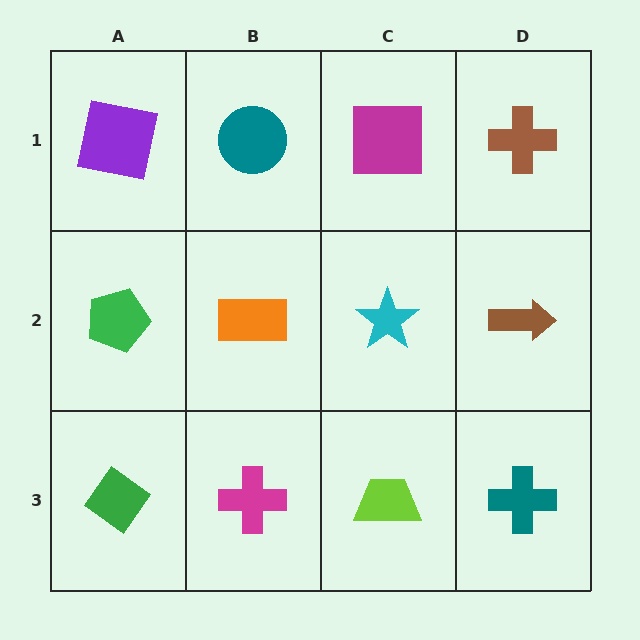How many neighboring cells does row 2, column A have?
3.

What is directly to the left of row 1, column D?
A magenta square.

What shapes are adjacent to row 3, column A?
A green pentagon (row 2, column A), a magenta cross (row 3, column B).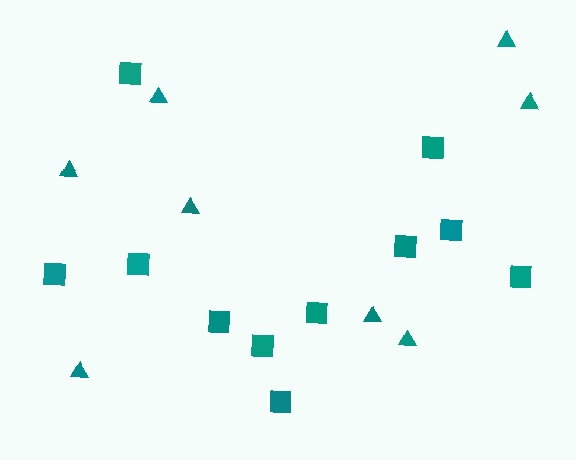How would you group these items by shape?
There are 2 groups: one group of squares (11) and one group of triangles (8).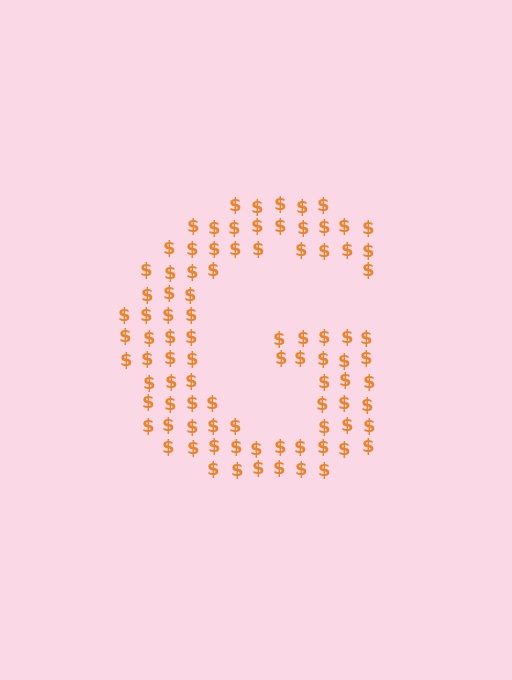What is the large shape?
The large shape is the letter G.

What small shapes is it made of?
It is made of small dollar signs.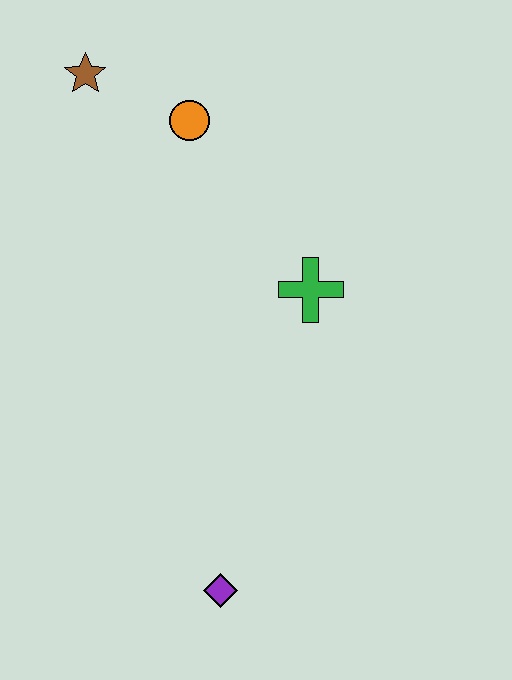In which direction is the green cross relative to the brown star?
The green cross is to the right of the brown star.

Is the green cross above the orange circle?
No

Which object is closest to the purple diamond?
The green cross is closest to the purple diamond.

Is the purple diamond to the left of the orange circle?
No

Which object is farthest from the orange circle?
The purple diamond is farthest from the orange circle.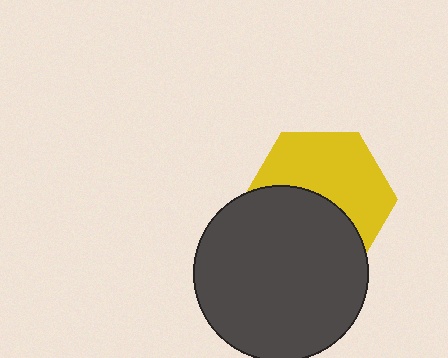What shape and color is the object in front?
The object in front is a dark gray circle.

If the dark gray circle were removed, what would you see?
You would see the complete yellow hexagon.